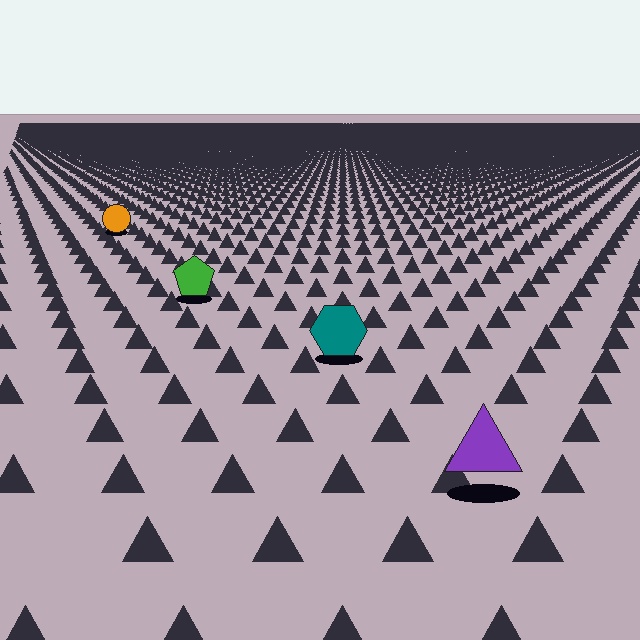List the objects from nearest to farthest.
From nearest to farthest: the purple triangle, the teal hexagon, the green pentagon, the orange circle.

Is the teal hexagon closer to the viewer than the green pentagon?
Yes. The teal hexagon is closer — you can tell from the texture gradient: the ground texture is coarser near it.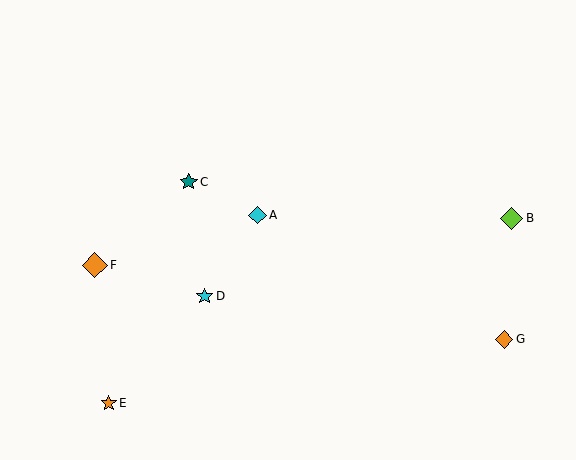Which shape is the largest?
The orange diamond (labeled F) is the largest.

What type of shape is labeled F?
Shape F is an orange diamond.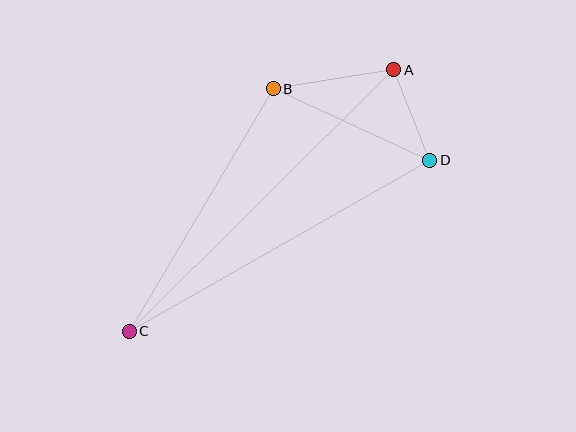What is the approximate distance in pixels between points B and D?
The distance between B and D is approximately 172 pixels.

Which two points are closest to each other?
Points A and D are closest to each other.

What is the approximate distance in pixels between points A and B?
The distance between A and B is approximately 122 pixels.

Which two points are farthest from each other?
Points A and C are farthest from each other.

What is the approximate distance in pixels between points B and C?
The distance between B and C is approximately 282 pixels.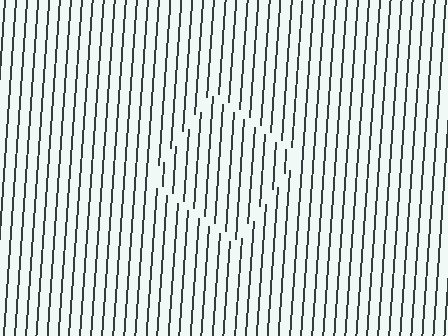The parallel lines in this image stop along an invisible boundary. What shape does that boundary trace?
An illusory square. The interior of the shape contains the same grating, shifted by half a period — the contour is defined by the phase discontinuity where line-ends from the inner and outer gratings abut.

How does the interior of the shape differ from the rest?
The interior of the shape contains the same grating, shifted by half a period — the contour is defined by the phase discontinuity where line-ends from the inner and outer gratings abut.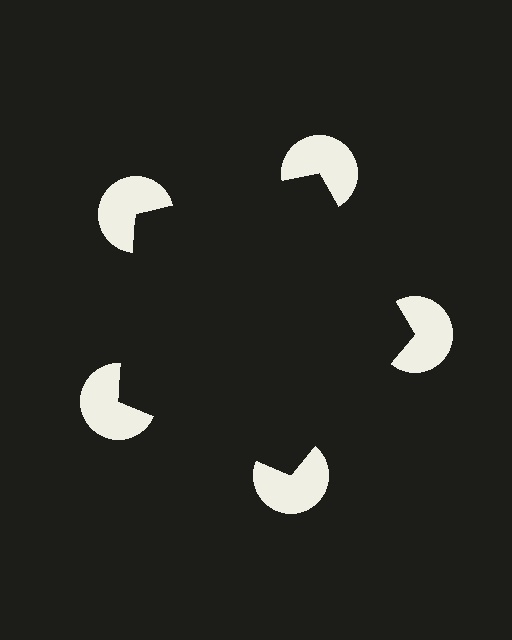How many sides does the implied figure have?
5 sides.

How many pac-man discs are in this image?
There are 5 — one at each vertex of the illusory pentagon.